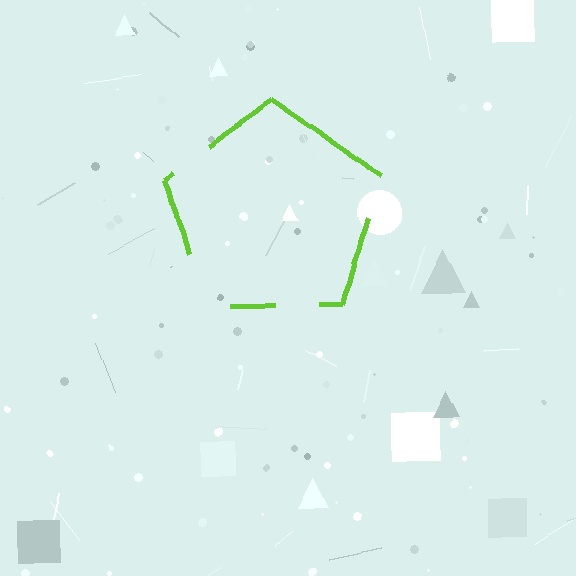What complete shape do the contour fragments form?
The contour fragments form a pentagon.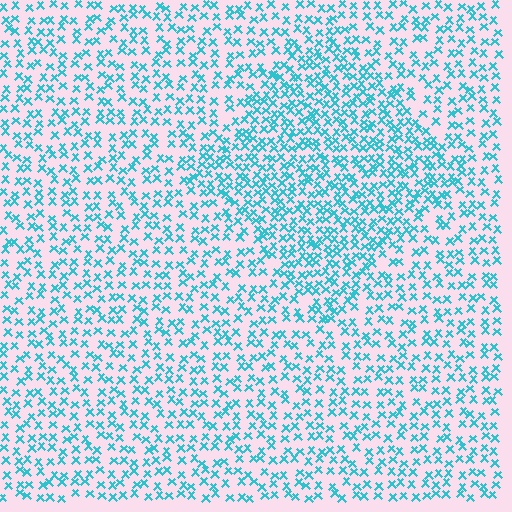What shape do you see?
I see a diamond.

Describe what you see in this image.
The image contains small cyan elements arranged at two different densities. A diamond-shaped region is visible where the elements are more densely packed than the surrounding area.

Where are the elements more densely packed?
The elements are more densely packed inside the diamond boundary.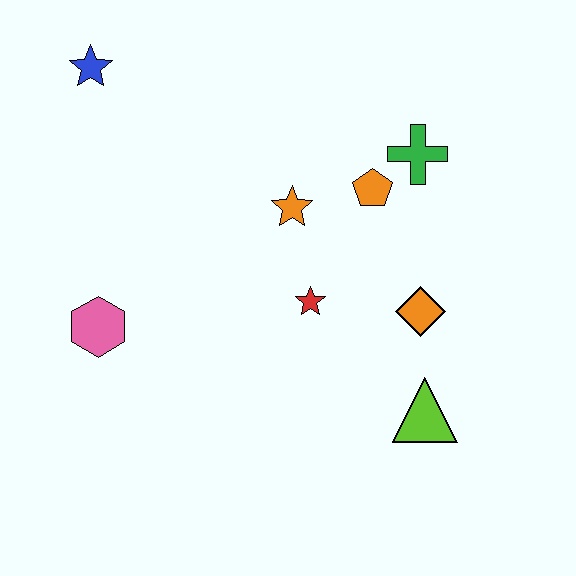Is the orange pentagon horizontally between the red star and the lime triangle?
Yes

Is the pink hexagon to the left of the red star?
Yes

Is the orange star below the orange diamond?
No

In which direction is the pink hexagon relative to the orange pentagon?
The pink hexagon is to the left of the orange pentagon.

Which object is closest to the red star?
The orange star is closest to the red star.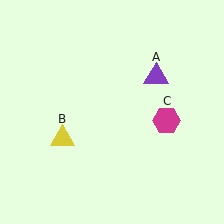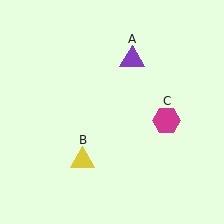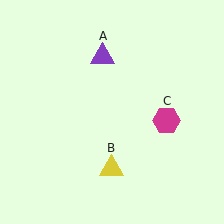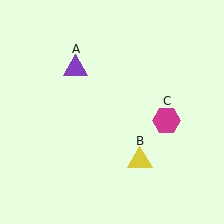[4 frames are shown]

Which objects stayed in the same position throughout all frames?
Magenta hexagon (object C) remained stationary.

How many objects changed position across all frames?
2 objects changed position: purple triangle (object A), yellow triangle (object B).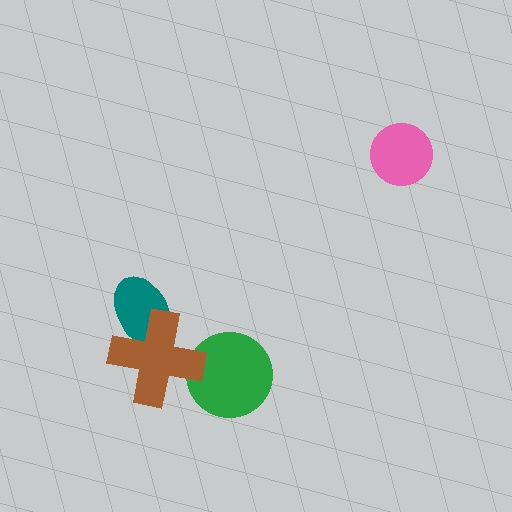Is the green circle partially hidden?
Yes, it is partially covered by another shape.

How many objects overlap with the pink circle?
0 objects overlap with the pink circle.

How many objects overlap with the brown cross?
2 objects overlap with the brown cross.